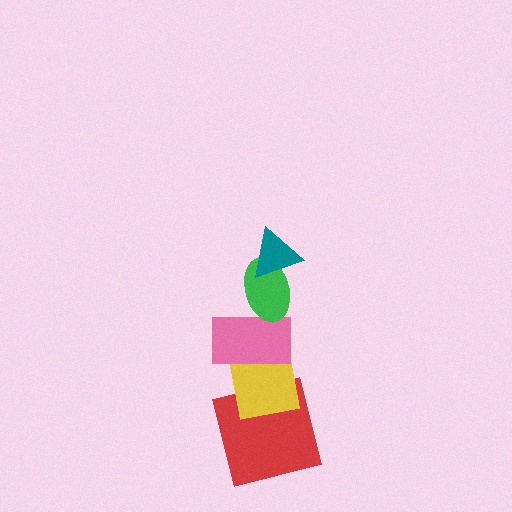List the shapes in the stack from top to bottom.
From top to bottom: the teal triangle, the green ellipse, the pink rectangle, the yellow square, the red square.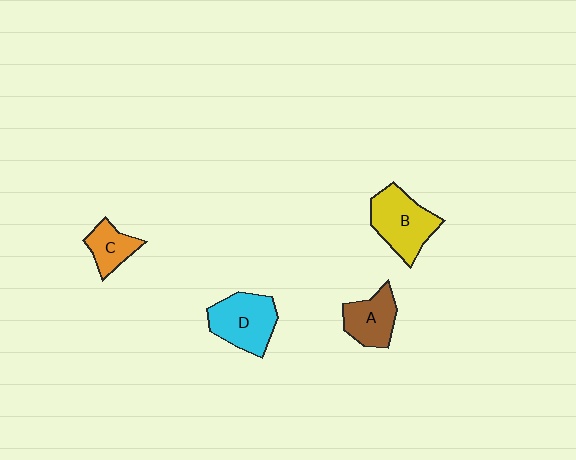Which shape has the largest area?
Shape B (yellow).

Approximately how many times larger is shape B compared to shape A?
Approximately 1.4 times.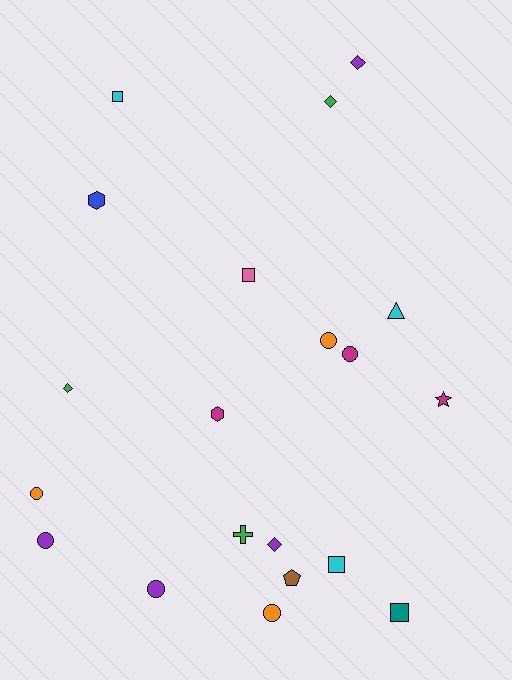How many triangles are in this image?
There is 1 triangle.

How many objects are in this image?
There are 20 objects.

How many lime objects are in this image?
There are no lime objects.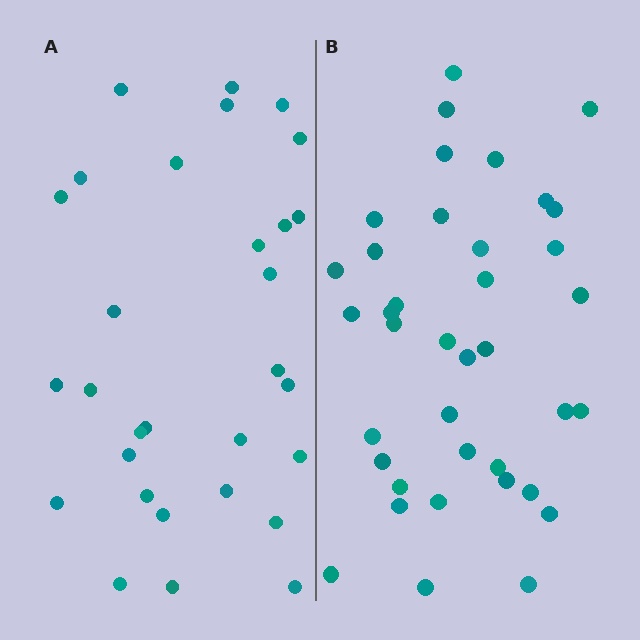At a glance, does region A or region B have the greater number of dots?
Region B (the right region) has more dots.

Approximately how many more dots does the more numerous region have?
Region B has roughly 8 or so more dots than region A.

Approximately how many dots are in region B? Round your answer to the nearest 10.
About 40 dots. (The exact count is 38, which rounds to 40.)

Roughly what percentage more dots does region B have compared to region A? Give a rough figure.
About 25% more.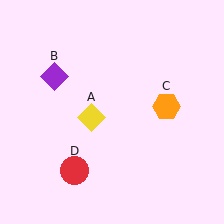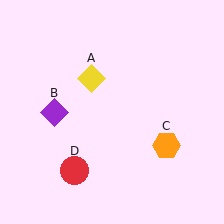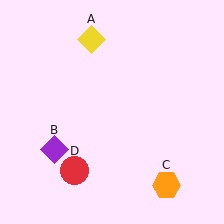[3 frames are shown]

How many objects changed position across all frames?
3 objects changed position: yellow diamond (object A), purple diamond (object B), orange hexagon (object C).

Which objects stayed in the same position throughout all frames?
Red circle (object D) remained stationary.